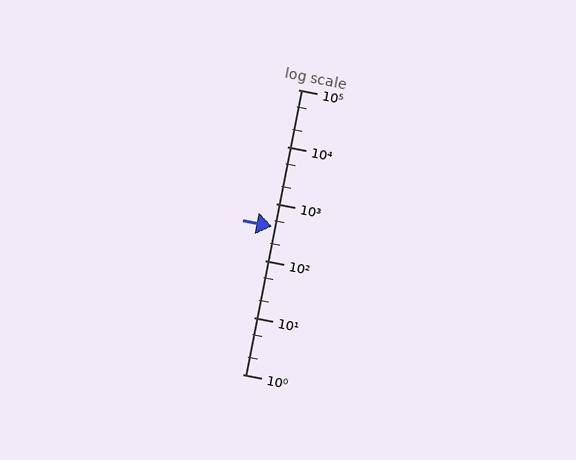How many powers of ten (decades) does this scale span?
The scale spans 5 decades, from 1 to 100000.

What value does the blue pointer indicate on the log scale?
The pointer indicates approximately 390.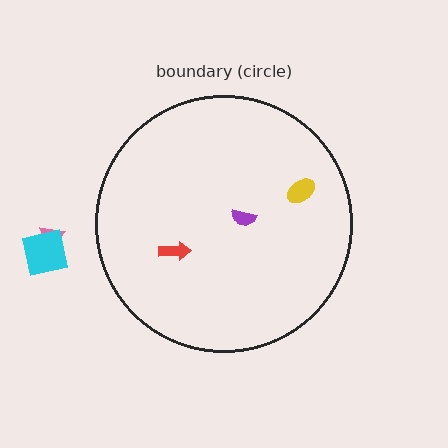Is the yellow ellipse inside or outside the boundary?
Inside.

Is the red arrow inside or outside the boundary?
Inside.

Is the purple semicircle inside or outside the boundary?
Inside.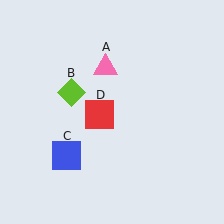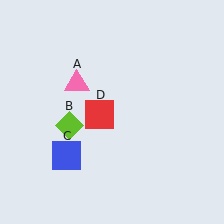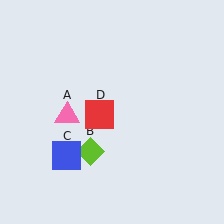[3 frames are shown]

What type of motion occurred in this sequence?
The pink triangle (object A), lime diamond (object B) rotated counterclockwise around the center of the scene.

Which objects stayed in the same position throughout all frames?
Blue square (object C) and red square (object D) remained stationary.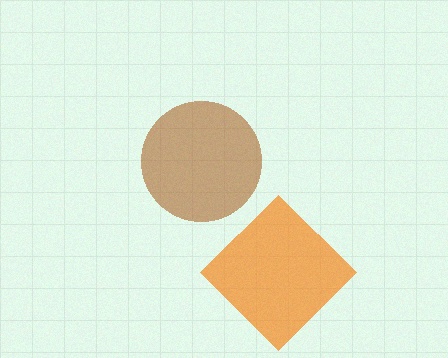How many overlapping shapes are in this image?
There are 2 overlapping shapes in the image.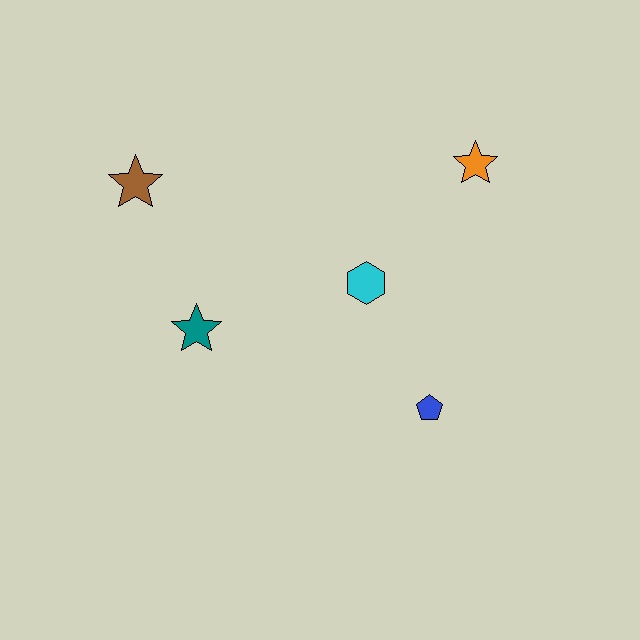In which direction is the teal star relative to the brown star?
The teal star is below the brown star.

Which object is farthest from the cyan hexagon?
The brown star is farthest from the cyan hexagon.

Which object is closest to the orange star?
The cyan hexagon is closest to the orange star.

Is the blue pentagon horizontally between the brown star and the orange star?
Yes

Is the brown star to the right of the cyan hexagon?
No